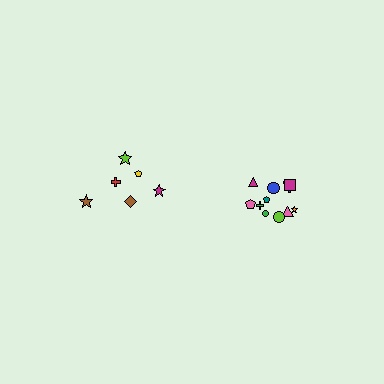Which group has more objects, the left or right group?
The right group.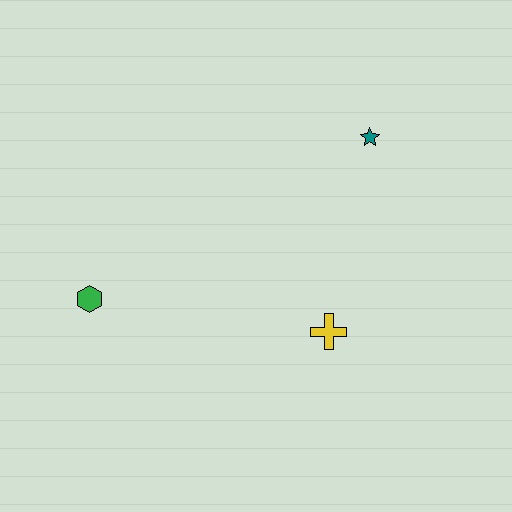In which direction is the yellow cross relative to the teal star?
The yellow cross is below the teal star.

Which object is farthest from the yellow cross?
The green hexagon is farthest from the yellow cross.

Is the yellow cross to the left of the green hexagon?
No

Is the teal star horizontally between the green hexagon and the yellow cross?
No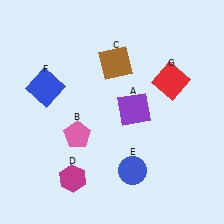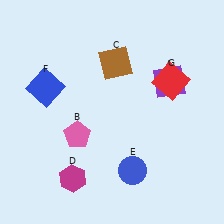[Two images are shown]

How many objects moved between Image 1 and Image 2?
1 object moved between the two images.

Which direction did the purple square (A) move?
The purple square (A) moved right.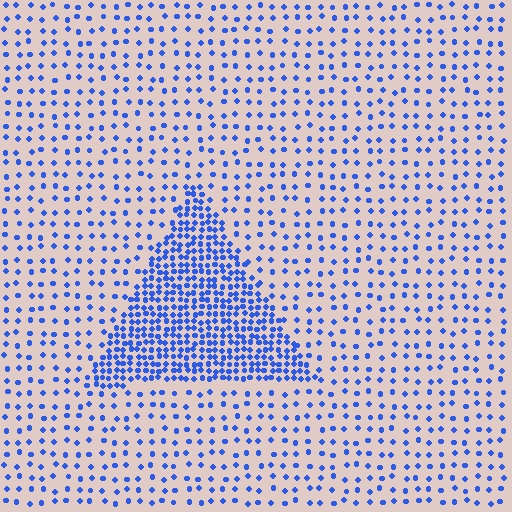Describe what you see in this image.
The image contains small blue elements arranged at two different densities. A triangle-shaped region is visible where the elements are more densely packed than the surrounding area.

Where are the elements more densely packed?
The elements are more densely packed inside the triangle boundary.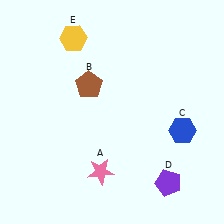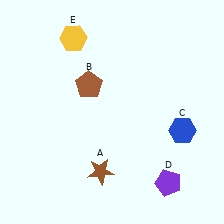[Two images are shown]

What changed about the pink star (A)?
In Image 1, A is pink. In Image 2, it changed to brown.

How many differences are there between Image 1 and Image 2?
There is 1 difference between the two images.